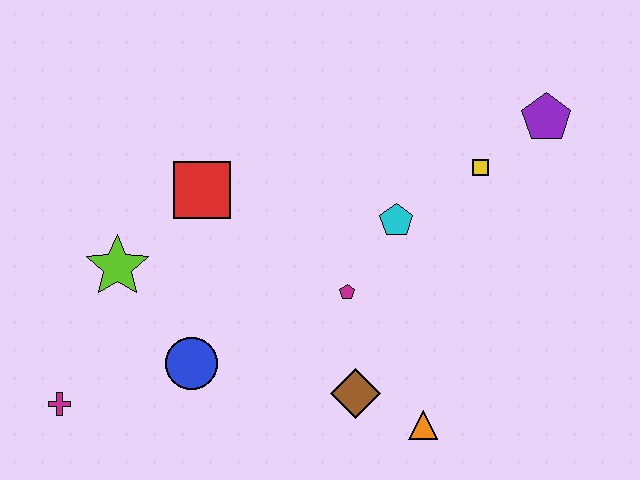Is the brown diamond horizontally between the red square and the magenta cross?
No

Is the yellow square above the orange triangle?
Yes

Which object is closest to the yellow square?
The purple pentagon is closest to the yellow square.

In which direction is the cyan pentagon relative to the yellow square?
The cyan pentagon is to the left of the yellow square.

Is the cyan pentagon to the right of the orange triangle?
No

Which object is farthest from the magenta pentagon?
The magenta cross is farthest from the magenta pentagon.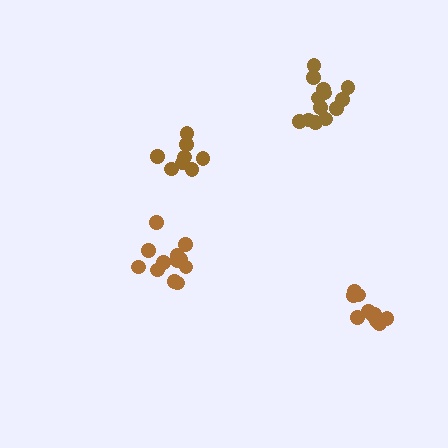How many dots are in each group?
Group 1: 8 dots, Group 2: 10 dots, Group 3: 12 dots, Group 4: 13 dots (43 total).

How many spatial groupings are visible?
There are 4 spatial groupings.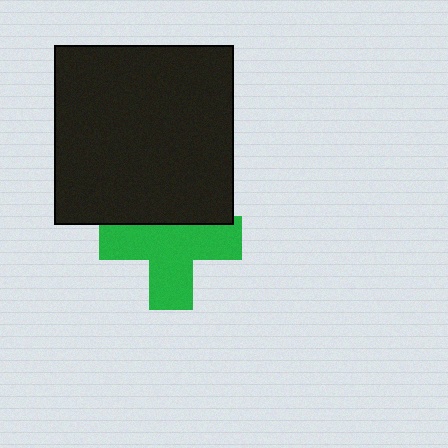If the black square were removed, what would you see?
You would see the complete green cross.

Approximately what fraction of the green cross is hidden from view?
Roughly 33% of the green cross is hidden behind the black square.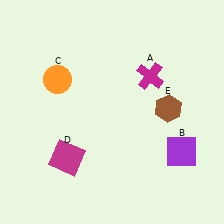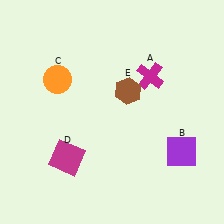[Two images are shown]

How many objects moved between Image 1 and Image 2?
1 object moved between the two images.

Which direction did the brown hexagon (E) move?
The brown hexagon (E) moved left.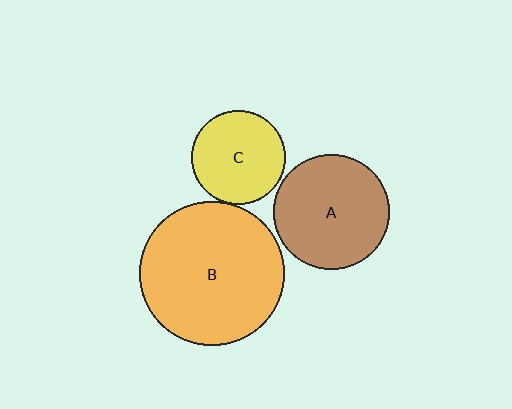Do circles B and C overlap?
Yes.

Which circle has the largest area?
Circle B (orange).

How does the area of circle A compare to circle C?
Approximately 1.5 times.